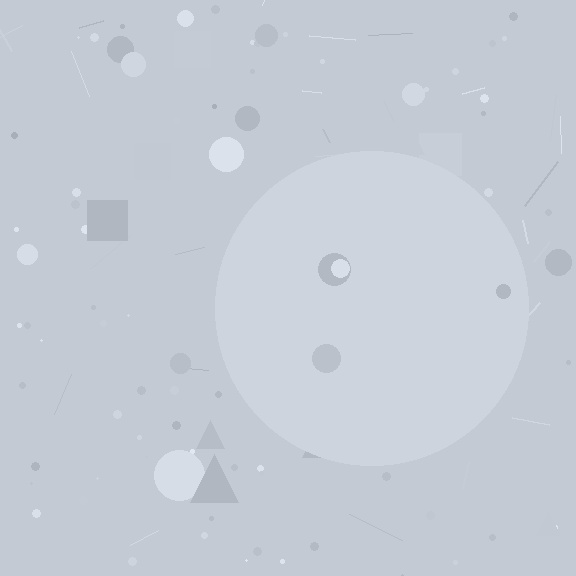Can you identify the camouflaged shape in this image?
The camouflaged shape is a circle.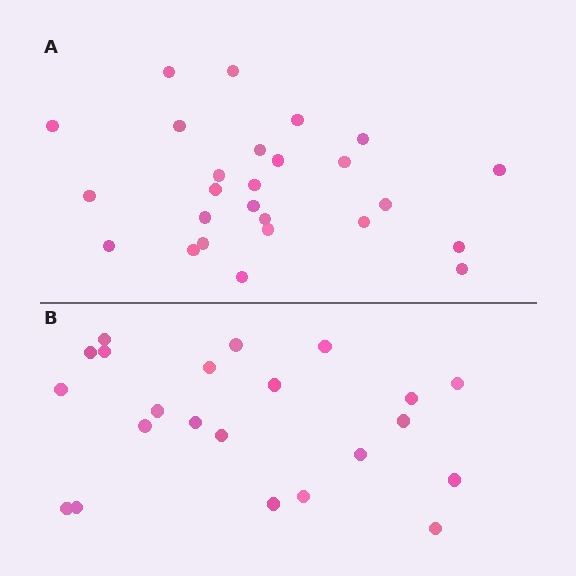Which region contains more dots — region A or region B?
Region A (the top region) has more dots.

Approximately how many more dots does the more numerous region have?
Region A has about 4 more dots than region B.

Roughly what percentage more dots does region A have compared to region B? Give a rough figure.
About 20% more.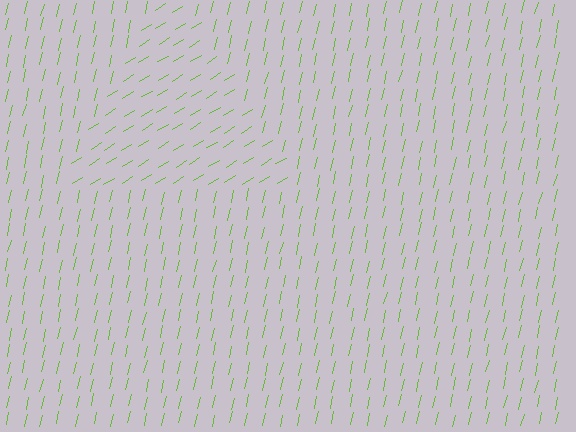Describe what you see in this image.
The image is filled with small lime line segments. A triangle region in the image has lines oriented differently from the surrounding lines, creating a visible texture boundary.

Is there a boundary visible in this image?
Yes, there is a texture boundary formed by a change in line orientation.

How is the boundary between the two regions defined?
The boundary is defined purely by a change in line orientation (approximately 45 degrees difference). All lines are the same color and thickness.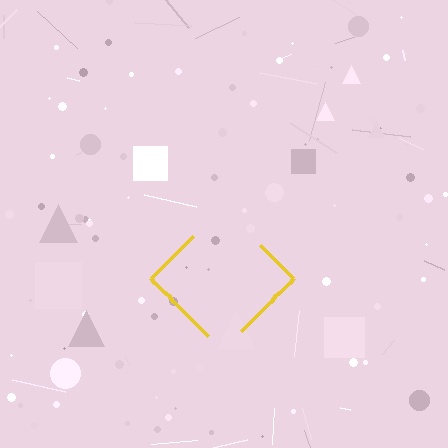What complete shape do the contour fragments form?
The contour fragments form a diamond.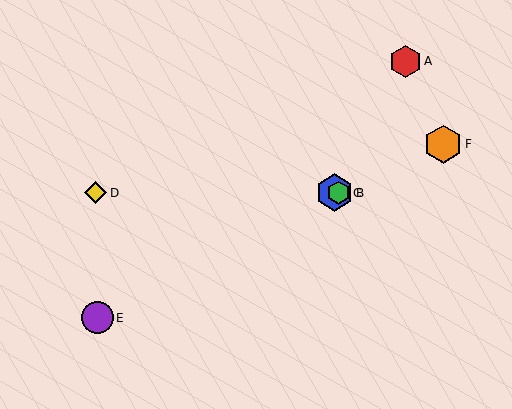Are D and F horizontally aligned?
No, D is at y≈193 and F is at y≈144.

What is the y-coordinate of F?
Object F is at y≈144.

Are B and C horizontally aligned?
Yes, both are at y≈193.